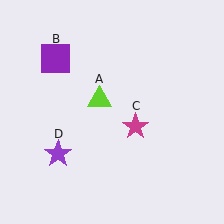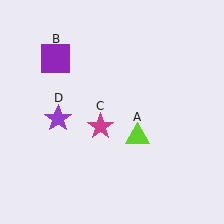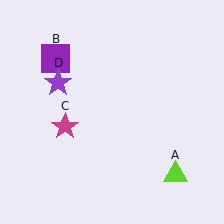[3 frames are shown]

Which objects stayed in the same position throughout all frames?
Purple square (object B) remained stationary.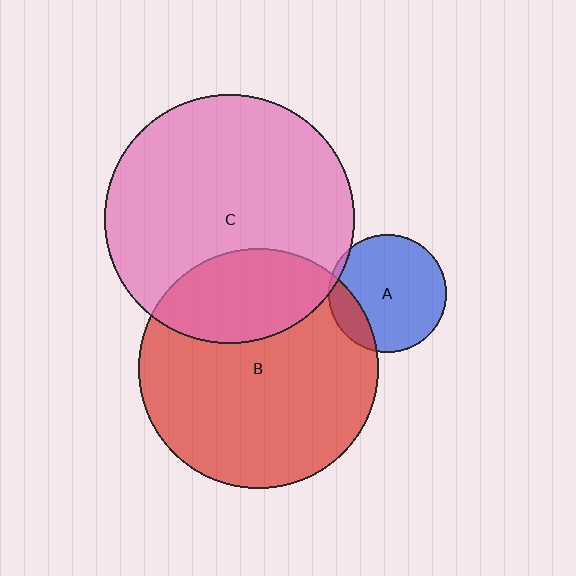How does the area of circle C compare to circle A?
Approximately 4.4 times.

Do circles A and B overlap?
Yes.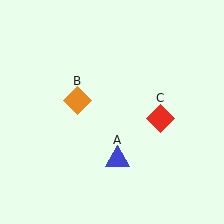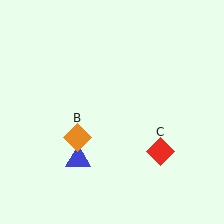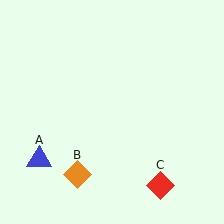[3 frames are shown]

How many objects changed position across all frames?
3 objects changed position: blue triangle (object A), orange diamond (object B), red diamond (object C).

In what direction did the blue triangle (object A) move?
The blue triangle (object A) moved left.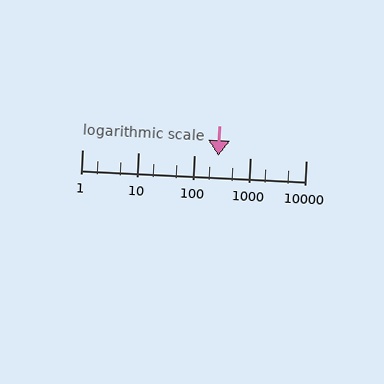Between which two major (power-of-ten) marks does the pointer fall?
The pointer is between 100 and 1000.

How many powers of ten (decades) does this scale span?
The scale spans 4 decades, from 1 to 10000.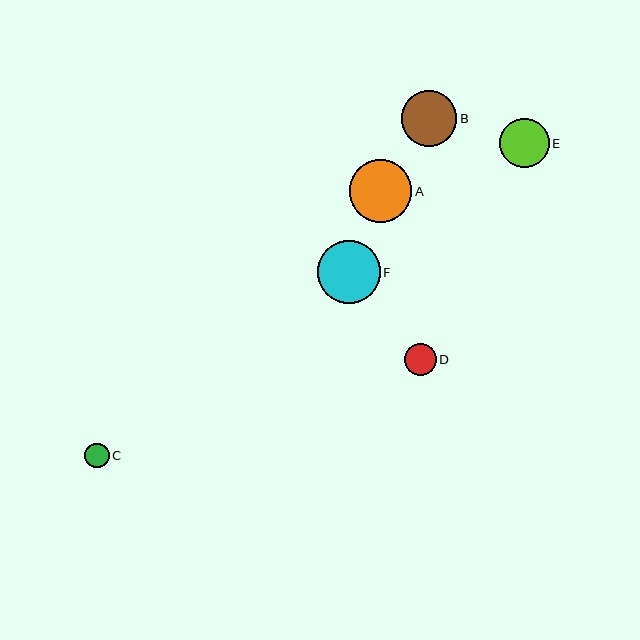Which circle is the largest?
Circle F is the largest with a size of approximately 63 pixels.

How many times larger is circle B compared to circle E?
Circle B is approximately 1.1 times the size of circle E.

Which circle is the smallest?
Circle C is the smallest with a size of approximately 25 pixels.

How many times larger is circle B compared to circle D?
Circle B is approximately 1.7 times the size of circle D.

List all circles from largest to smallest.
From largest to smallest: F, A, B, E, D, C.